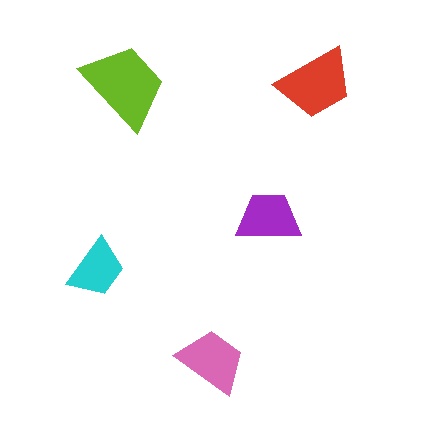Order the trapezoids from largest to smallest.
the lime one, the red one, the pink one, the purple one, the cyan one.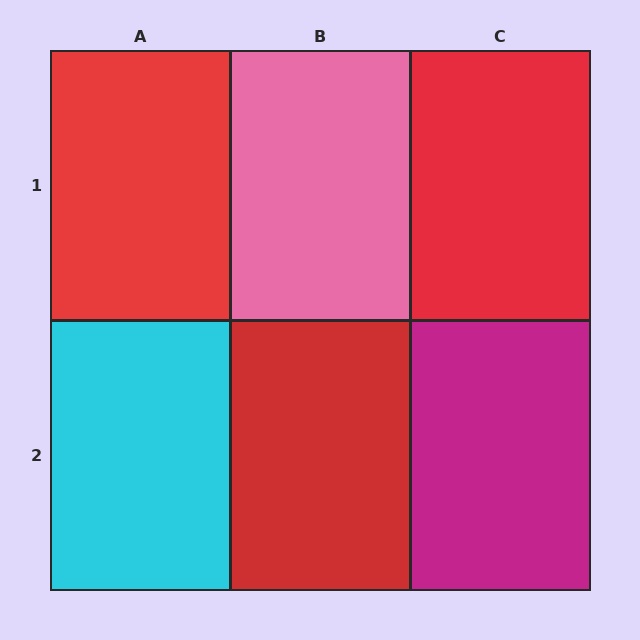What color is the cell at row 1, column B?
Pink.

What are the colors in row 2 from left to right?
Cyan, red, magenta.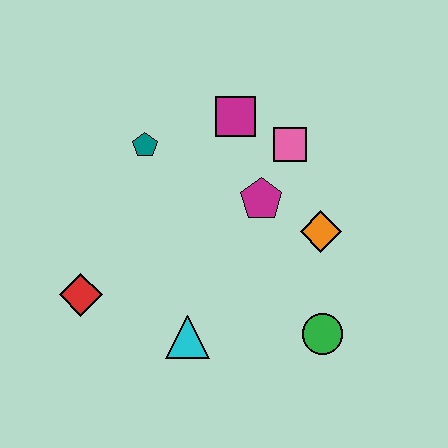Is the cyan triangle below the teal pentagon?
Yes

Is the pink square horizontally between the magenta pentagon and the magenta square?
No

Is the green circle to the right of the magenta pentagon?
Yes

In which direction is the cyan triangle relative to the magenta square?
The cyan triangle is below the magenta square.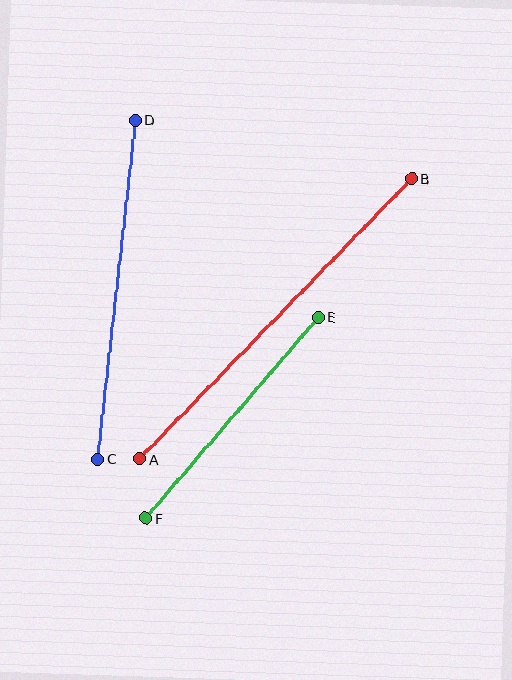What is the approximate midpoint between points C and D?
The midpoint is at approximately (117, 290) pixels.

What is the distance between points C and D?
The distance is approximately 341 pixels.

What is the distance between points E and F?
The distance is approximately 265 pixels.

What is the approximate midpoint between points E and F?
The midpoint is at approximately (232, 418) pixels.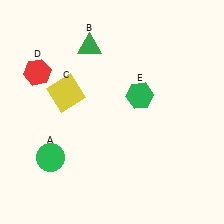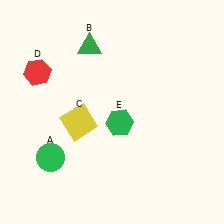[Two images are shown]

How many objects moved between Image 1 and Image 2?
2 objects moved between the two images.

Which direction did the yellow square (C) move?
The yellow square (C) moved down.